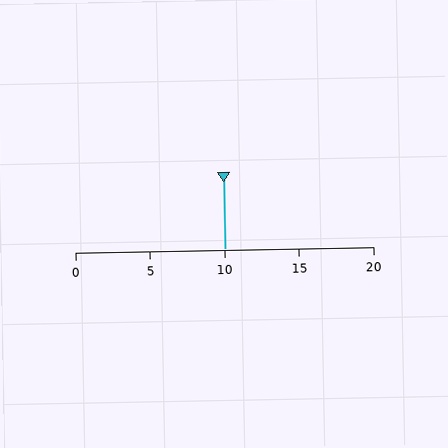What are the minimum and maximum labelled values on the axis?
The axis runs from 0 to 20.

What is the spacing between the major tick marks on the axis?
The major ticks are spaced 5 apart.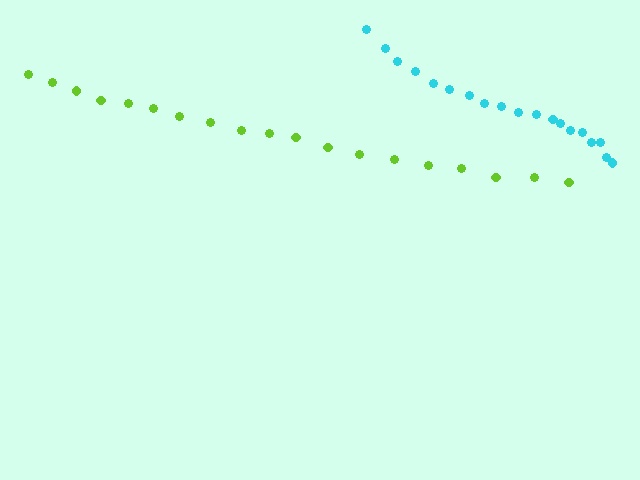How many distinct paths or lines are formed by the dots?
There are 2 distinct paths.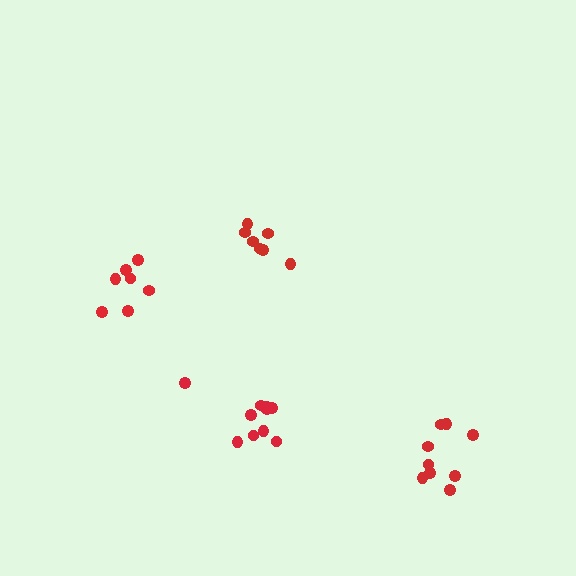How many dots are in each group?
Group 1: 7 dots, Group 2: 7 dots, Group 3: 9 dots, Group 4: 10 dots (33 total).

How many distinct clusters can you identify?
There are 4 distinct clusters.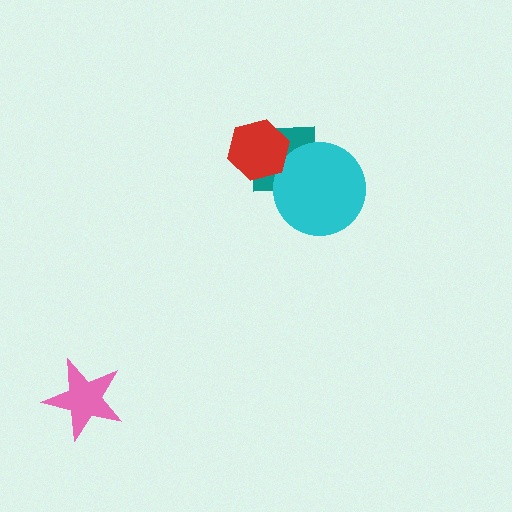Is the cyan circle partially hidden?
No, no other shape covers it.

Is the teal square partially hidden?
Yes, it is partially covered by another shape.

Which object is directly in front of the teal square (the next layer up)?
The cyan circle is directly in front of the teal square.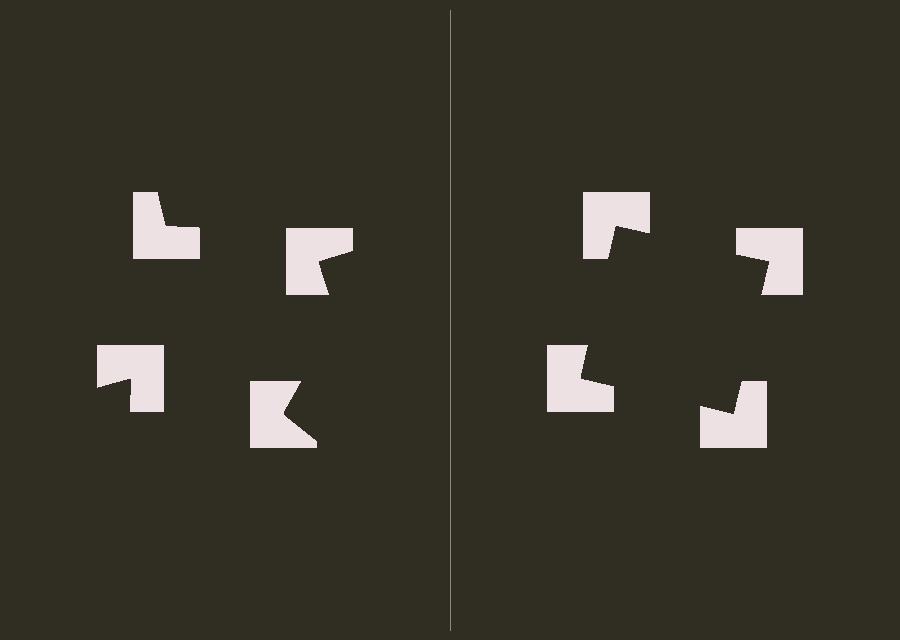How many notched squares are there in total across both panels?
8 — 4 on each side.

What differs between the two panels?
The notched squares are positioned identically on both sides; only the wedge orientations differ. On the right they align to a square; on the left they are misaligned.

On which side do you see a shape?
An illusory square appears on the right side. On the left side the wedge cuts are rotated, so no coherent shape forms.